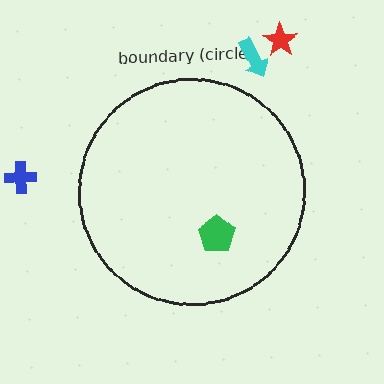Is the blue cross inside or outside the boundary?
Outside.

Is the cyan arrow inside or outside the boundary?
Outside.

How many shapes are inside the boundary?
1 inside, 3 outside.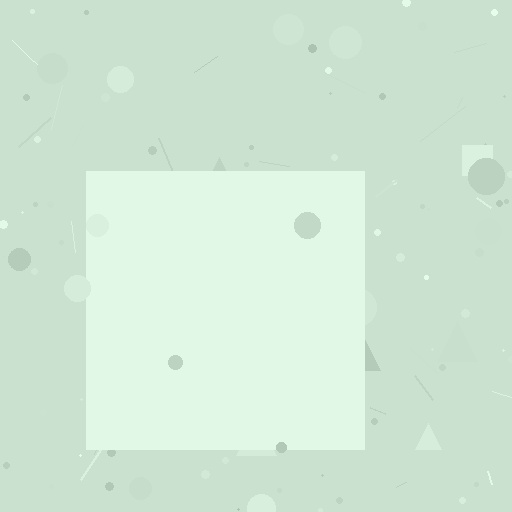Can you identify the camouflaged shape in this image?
The camouflaged shape is a square.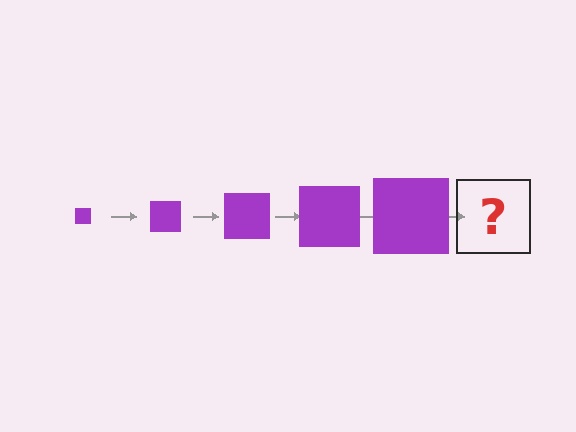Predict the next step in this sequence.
The next step is a purple square, larger than the previous one.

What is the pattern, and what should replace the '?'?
The pattern is that the square gets progressively larger each step. The '?' should be a purple square, larger than the previous one.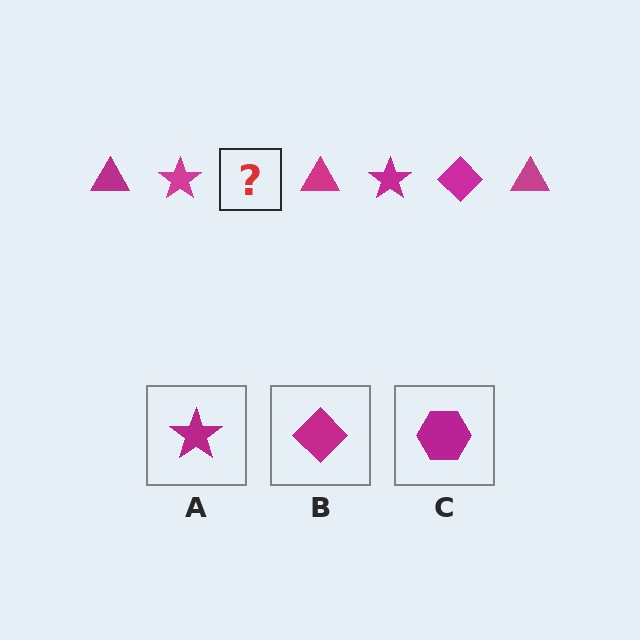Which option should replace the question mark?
Option B.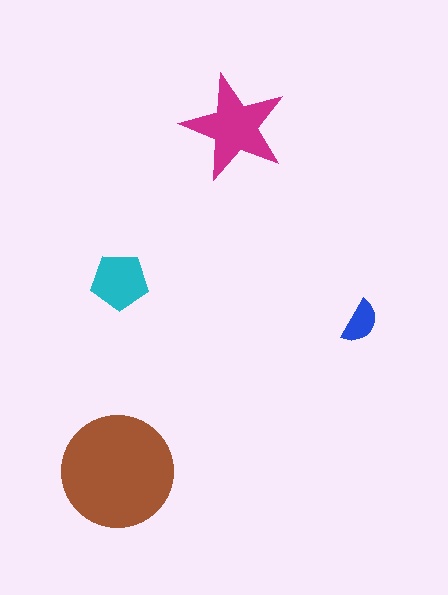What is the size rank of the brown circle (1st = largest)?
1st.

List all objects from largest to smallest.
The brown circle, the magenta star, the cyan pentagon, the blue semicircle.